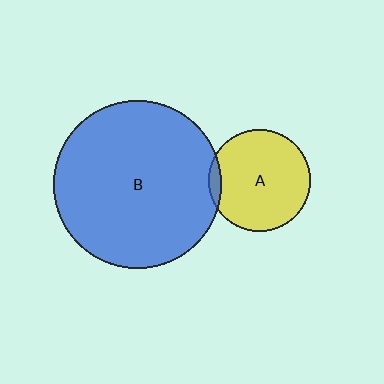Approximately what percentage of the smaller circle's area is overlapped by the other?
Approximately 5%.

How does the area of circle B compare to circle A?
Approximately 2.7 times.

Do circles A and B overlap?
Yes.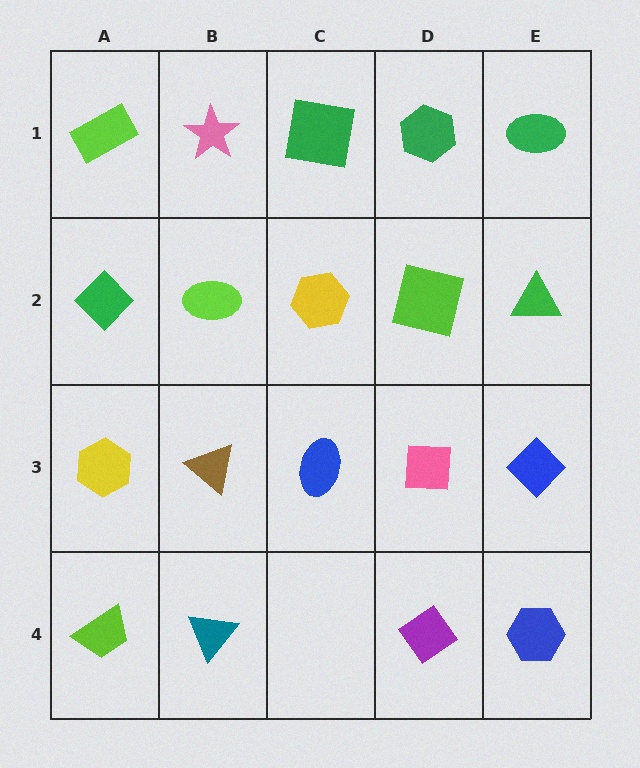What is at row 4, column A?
A lime trapezoid.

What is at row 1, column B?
A pink star.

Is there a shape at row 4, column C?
No, that cell is empty.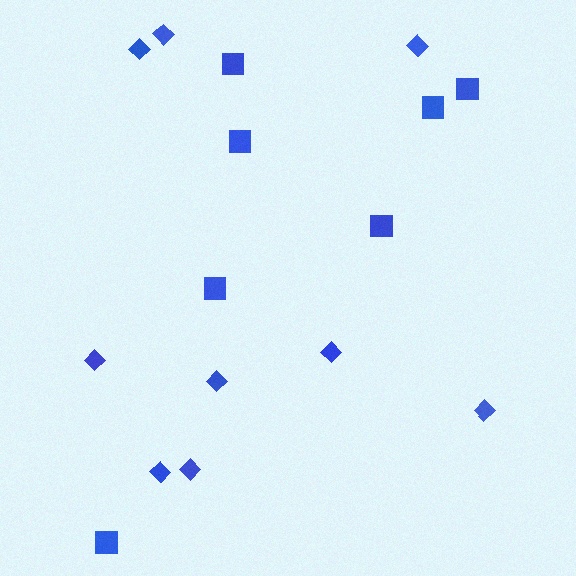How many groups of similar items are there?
There are 2 groups: one group of diamonds (9) and one group of squares (7).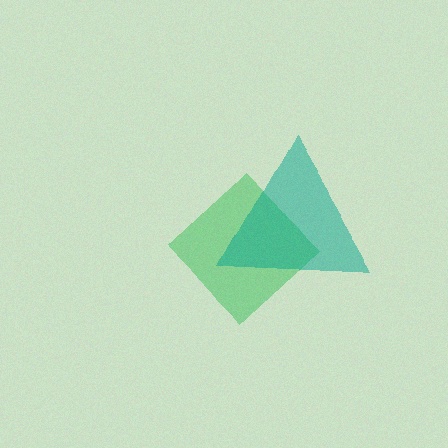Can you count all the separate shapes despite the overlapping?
Yes, there are 2 separate shapes.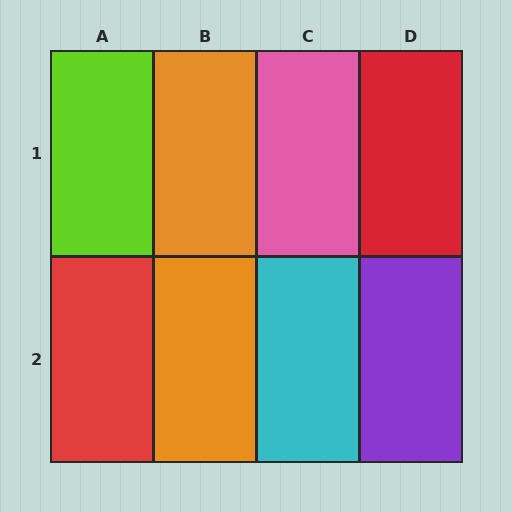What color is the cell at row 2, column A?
Red.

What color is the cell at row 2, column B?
Orange.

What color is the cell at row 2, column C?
Cyan.